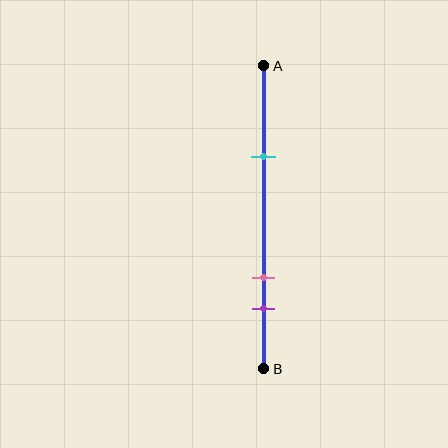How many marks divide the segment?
There are 3 marks dividing the segment.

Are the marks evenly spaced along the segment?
No, the marks are not evenly spaced.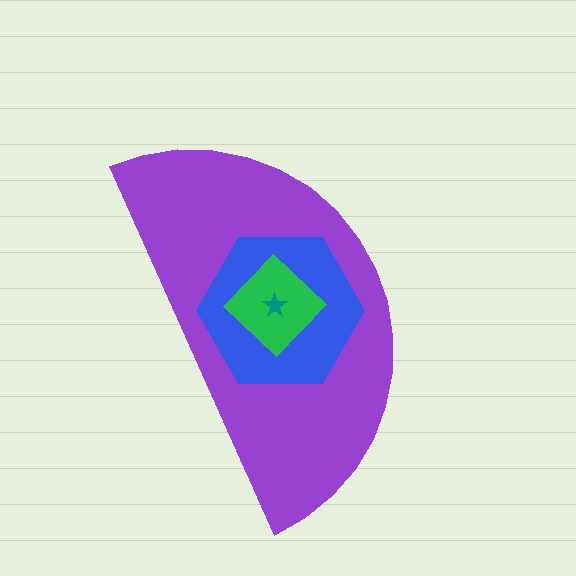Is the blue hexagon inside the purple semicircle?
Yes.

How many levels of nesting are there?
4.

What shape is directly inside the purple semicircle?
The blue hexagon.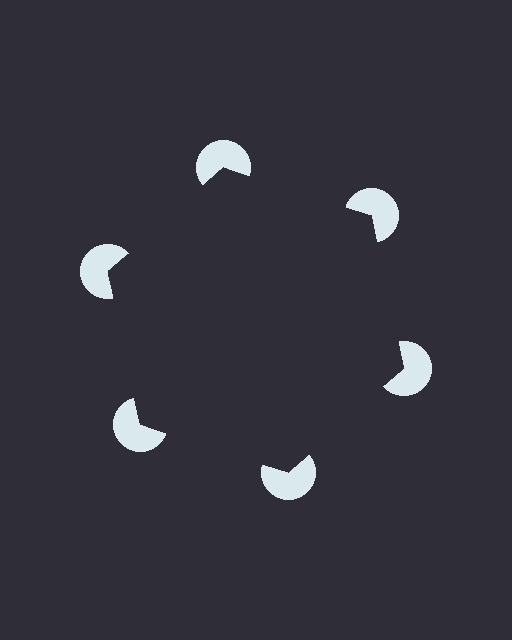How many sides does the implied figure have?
6 sides.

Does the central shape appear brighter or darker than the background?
It typically appears slightly darker than the background, even though no actual brightness change is drawn.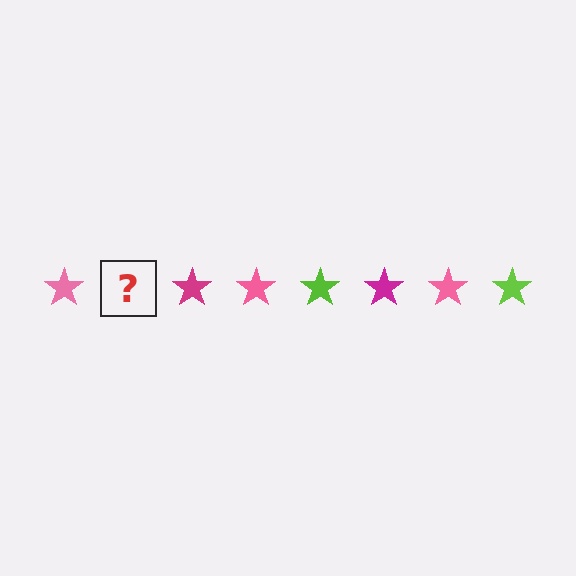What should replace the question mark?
The question mark should be replaced with a lime star.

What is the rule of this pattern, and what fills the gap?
The rule is that the pattern cycles through pink, lime, magenta stars. The gap should be filled with a lime star.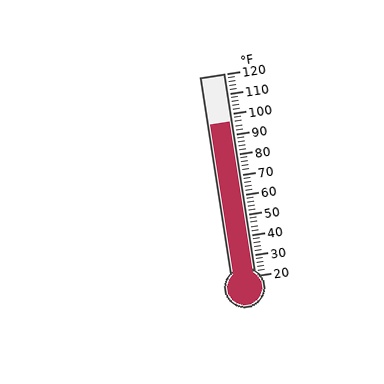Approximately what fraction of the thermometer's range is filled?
The thermometer is filled to approximately 75% of its range.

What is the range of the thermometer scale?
The thermometer scale ranges from 20°F to 120°F.